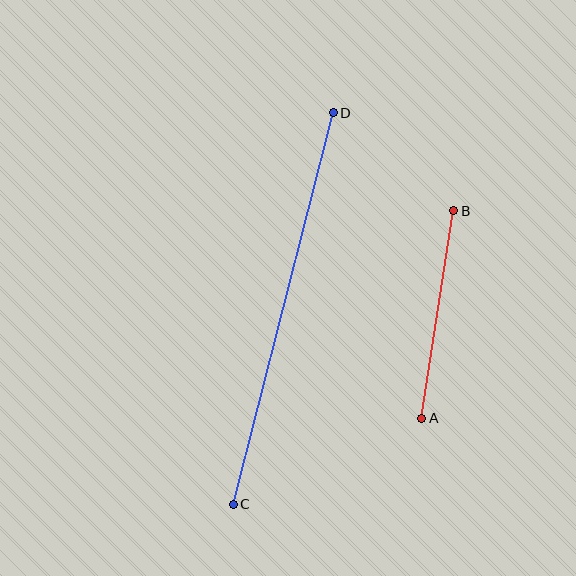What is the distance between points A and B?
The distance is approximately 210 pixels.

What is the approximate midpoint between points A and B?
The midpoint is at approximately (438, 315) pixels.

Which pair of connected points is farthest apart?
Points C and D are farthest apart.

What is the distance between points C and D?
The distance is approximately 404 pixels.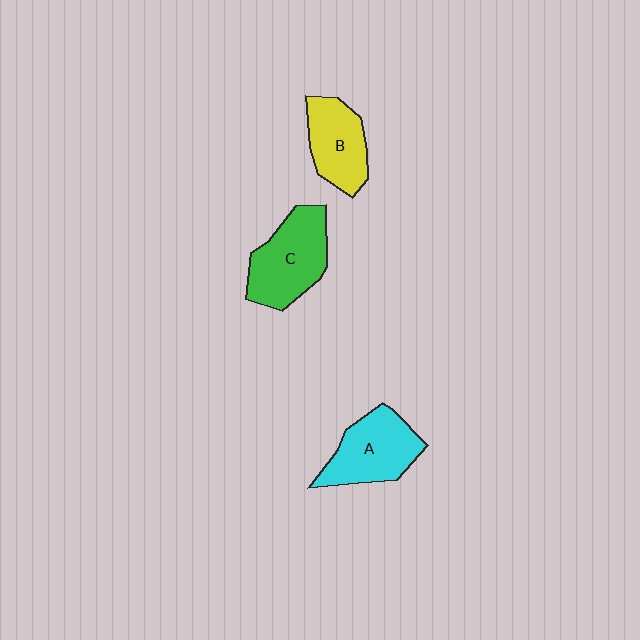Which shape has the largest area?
Shape C (green).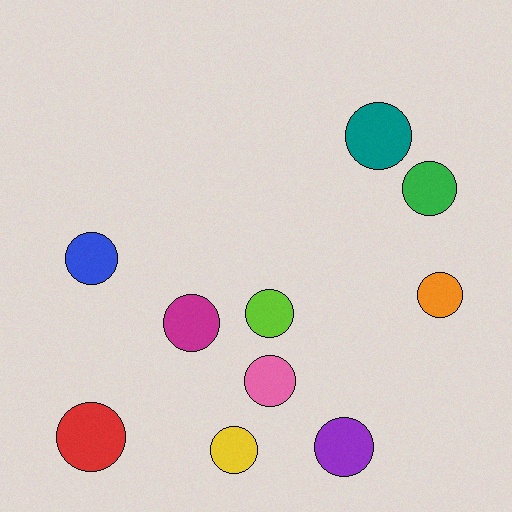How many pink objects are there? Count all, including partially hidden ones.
There is 1 pink object.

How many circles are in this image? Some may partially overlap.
There are 10 circles.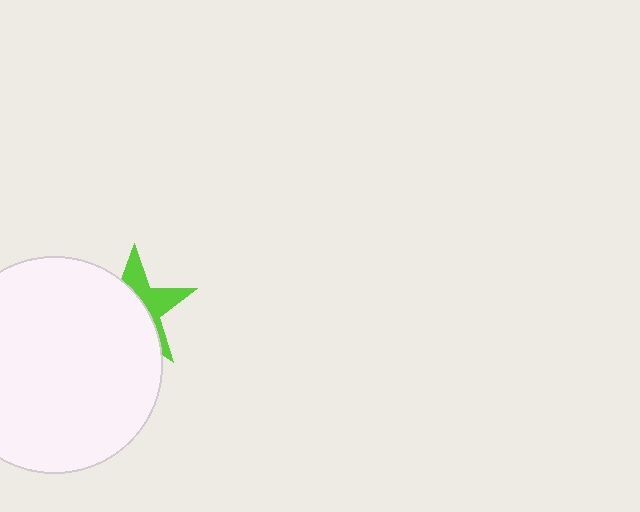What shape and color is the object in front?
The object in front is a white circle.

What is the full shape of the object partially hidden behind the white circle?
The partially hidden object is a lime star.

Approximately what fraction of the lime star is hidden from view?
Roughly 61% of the lime star is hidden behind the white circle.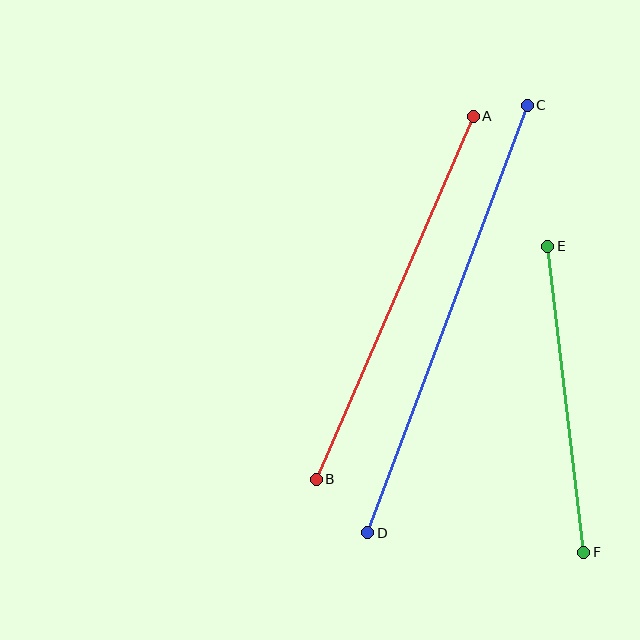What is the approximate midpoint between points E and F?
The midpoint is at approximately (566, 399) pixels.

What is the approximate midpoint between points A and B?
The midpoint is at approximately (395, 298) pixels.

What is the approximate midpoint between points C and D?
The midpoint is at approximately (448, 319) pixels.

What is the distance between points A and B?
The distance is approximately 395 pixels.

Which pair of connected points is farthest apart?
Points C and D are farthest apart.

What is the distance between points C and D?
The distance is approximately 456 pixels.